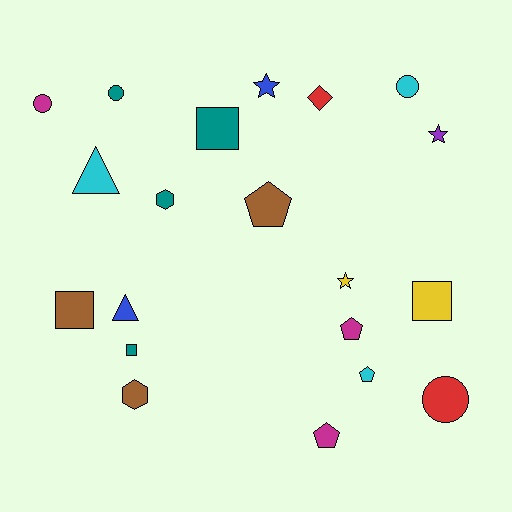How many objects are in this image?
There are 20 objects.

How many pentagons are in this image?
There are 4 pentagons.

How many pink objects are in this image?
There are no pink objects.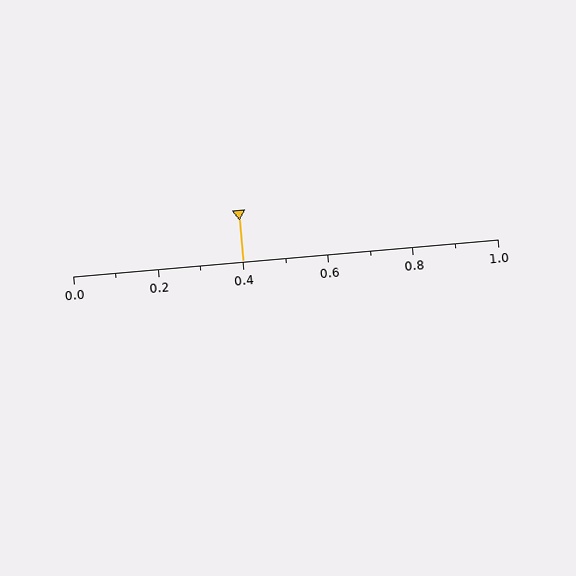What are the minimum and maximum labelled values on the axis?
The axis runs from 0.0 to 1.0.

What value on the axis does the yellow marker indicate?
The marker indicates approximately 0.4.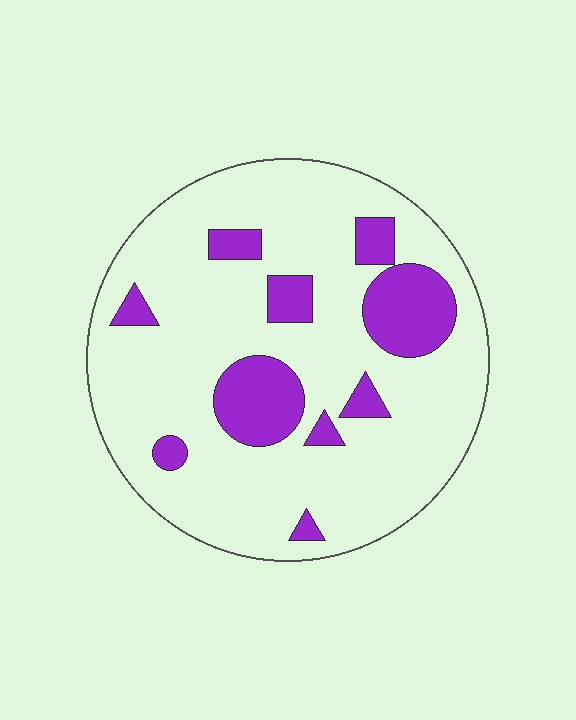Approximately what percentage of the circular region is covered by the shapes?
Approximately 20%.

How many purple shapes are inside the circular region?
10.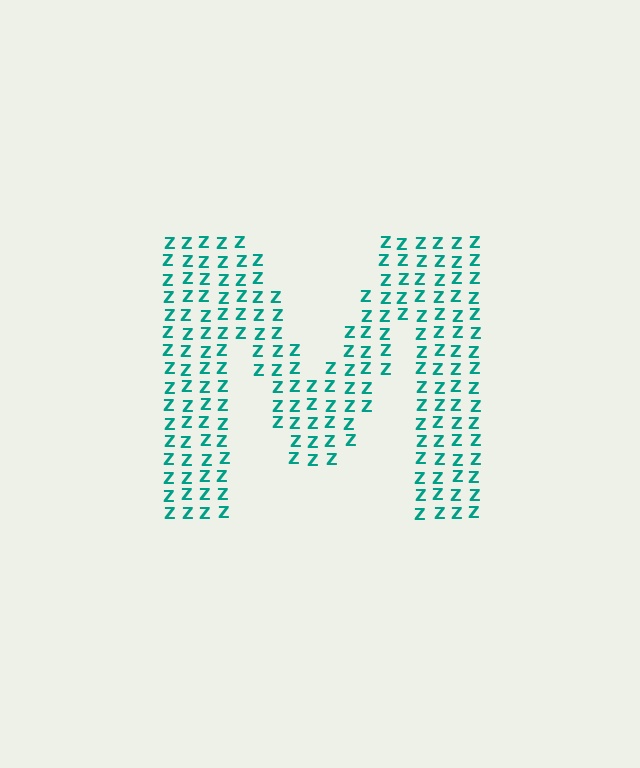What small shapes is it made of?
It is made of small letter Z's.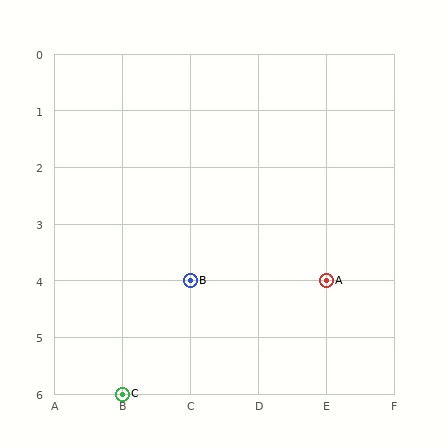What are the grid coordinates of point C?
Point C is at grid coordinates (B, 6).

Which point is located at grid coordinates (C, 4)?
Point B is at (C, 4).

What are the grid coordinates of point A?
Point A is at grid coordinates (E, 4).